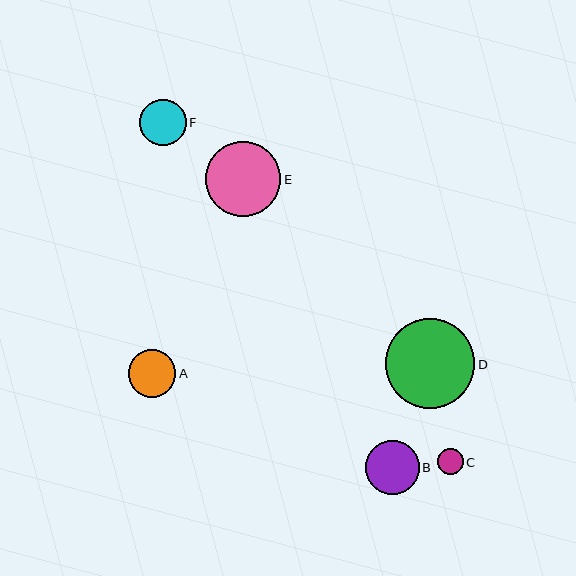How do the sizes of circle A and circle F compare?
Circle A and circle F are approximately the same size.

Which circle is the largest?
Circle D is the largest with a size of approximately 89 pixels.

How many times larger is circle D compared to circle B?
Circle D is approximately 1.7 times the size of circle B.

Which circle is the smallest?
Circle C is the smallest with a size of approximately 25 pixels.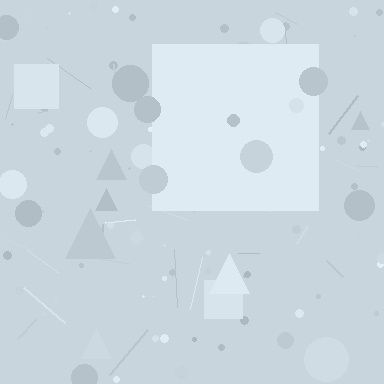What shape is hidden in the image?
A square is hidden in the image.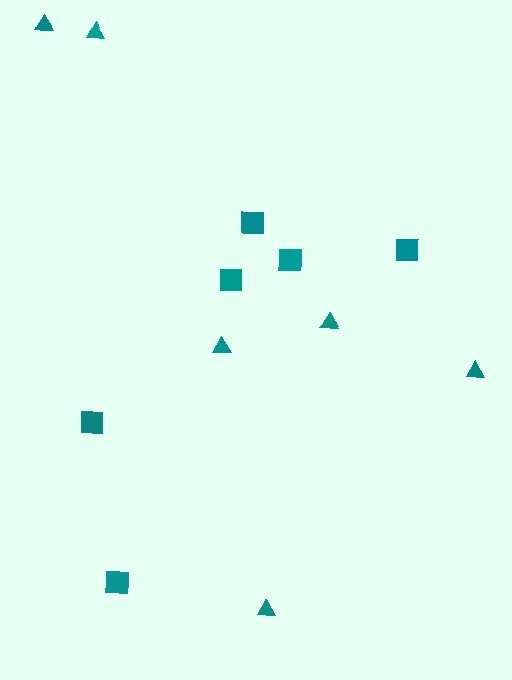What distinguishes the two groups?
There are 2 groups: one group of squares (6) and one group of triangles (6).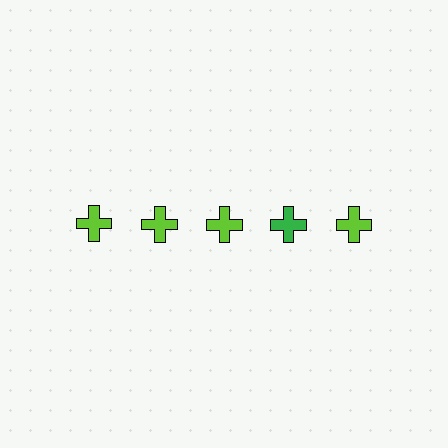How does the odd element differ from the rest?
It has a different color: green instead of lime.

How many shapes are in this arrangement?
There are 5 shapes arranged in a grid pattern.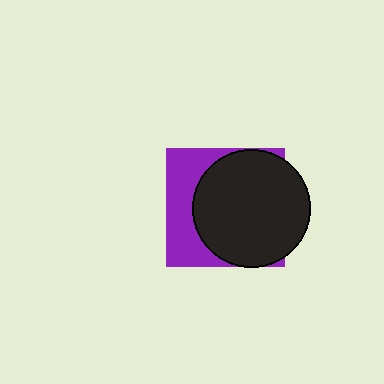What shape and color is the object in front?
The object in front is a black circle.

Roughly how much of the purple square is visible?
A small part of it is visible (roughly 35%).